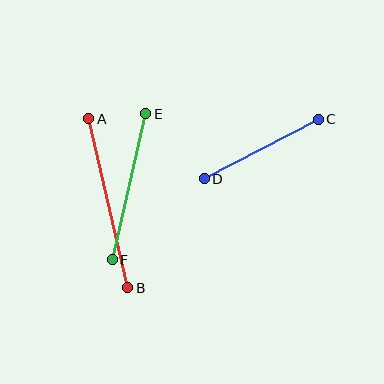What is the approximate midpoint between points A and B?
The midpoint is at approximately (108, 203) pixels.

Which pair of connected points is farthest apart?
Points A and B are farthest apart.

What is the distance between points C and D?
The distance is approximately 128 pixels.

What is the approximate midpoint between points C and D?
The midpoint is at approximately (261, 149) pixels.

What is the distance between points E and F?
The distance is approximately 150 pixels.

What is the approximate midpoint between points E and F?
The midpoint is at approximately (129, 187) pixels.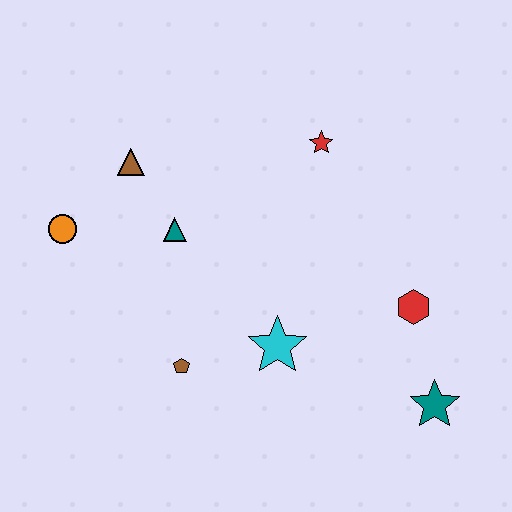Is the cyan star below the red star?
Yes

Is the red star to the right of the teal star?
No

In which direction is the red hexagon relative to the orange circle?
The red hexagon is to the right of the orange circle.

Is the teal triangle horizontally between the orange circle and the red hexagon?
Yes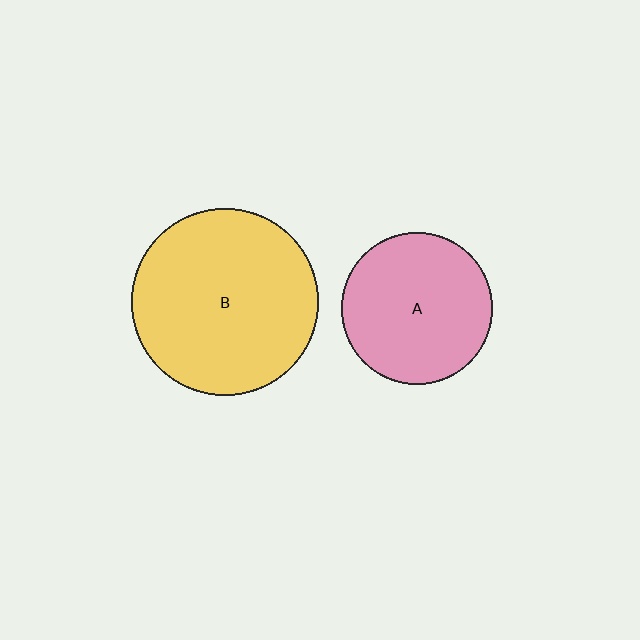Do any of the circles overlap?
No, none of the circles overlap.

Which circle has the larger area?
Circle B (yellow).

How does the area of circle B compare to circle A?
Approximately 1.5 times.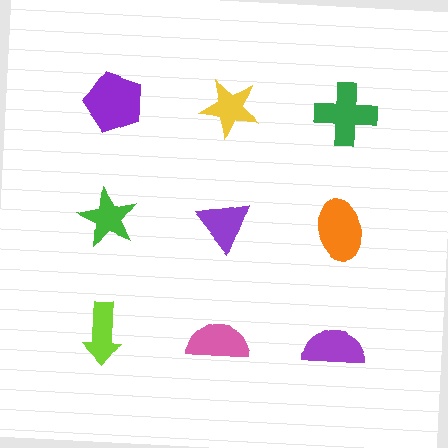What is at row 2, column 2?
A purple triangle.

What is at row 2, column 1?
A green star.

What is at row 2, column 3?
An orange ellipse.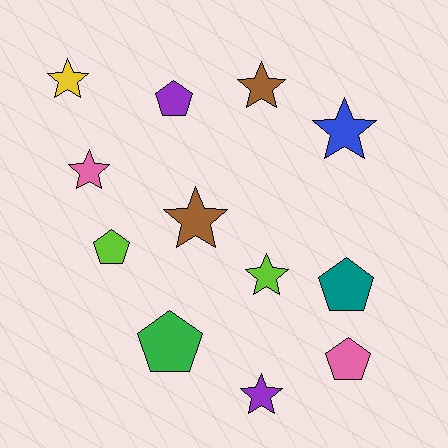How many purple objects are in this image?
There are 2 purple objects.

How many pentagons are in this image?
There are 5 pentagons.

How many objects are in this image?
There are 12 objects.